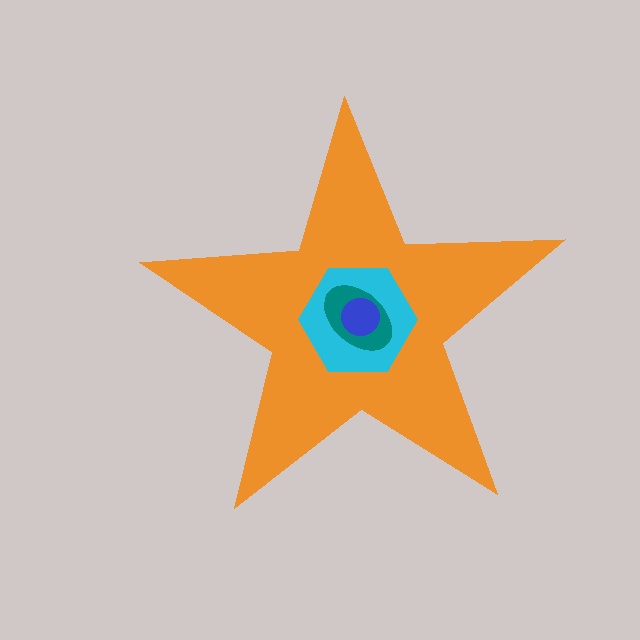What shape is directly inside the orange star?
The cyan hexagon.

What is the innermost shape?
The blue circle.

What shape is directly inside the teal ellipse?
The blue circle.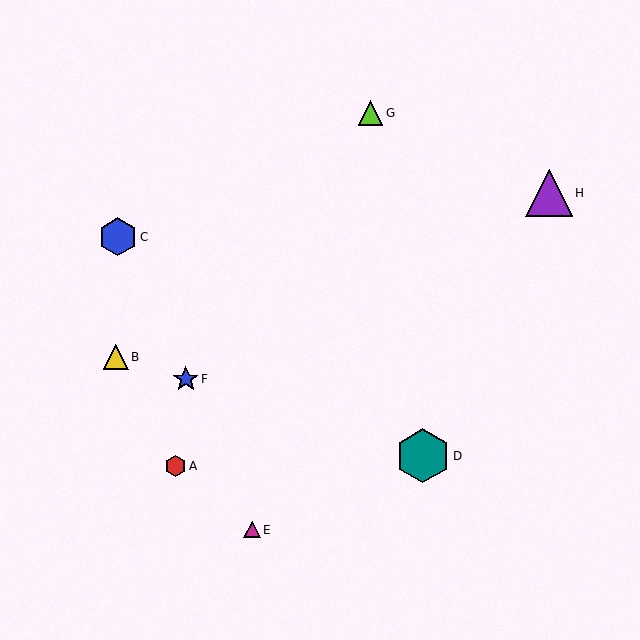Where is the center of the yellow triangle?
The center of the yellow triangle is at (116, 357).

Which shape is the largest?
The teal hexagon (labeled D) is the largest.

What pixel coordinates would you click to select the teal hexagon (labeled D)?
Click at (423, 456) to select the teal hexagon D.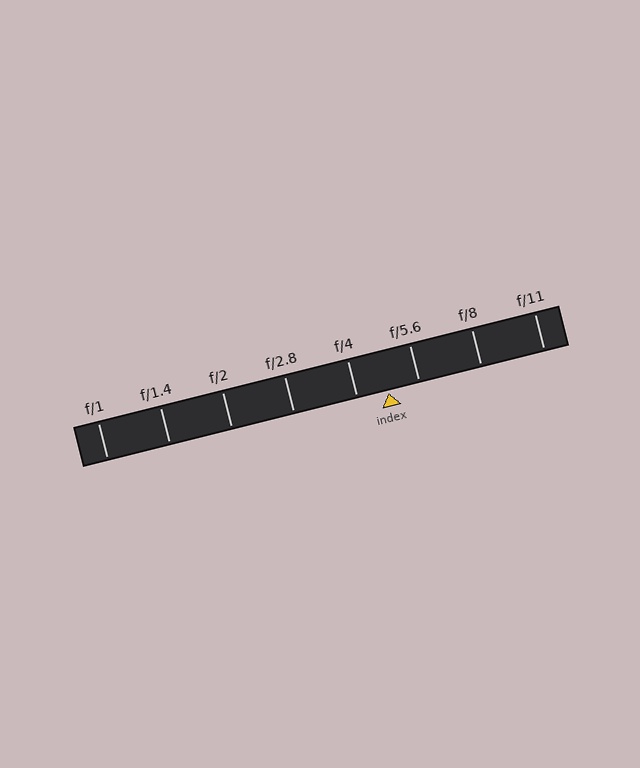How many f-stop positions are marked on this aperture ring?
There are 8 f-stop positions marked.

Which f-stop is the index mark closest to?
The index mark is closest to f/5.6.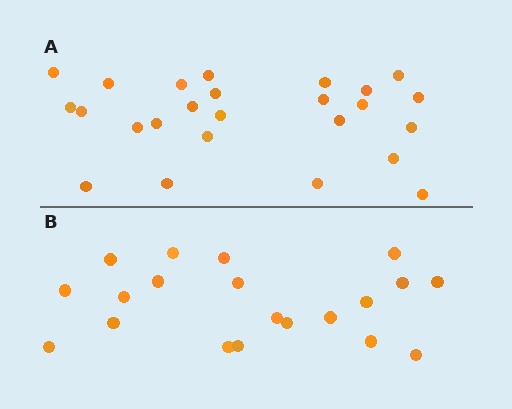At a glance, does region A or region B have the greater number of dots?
Region A (the top region) has more dots.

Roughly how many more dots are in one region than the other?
Region A has about 5 more dots than region B.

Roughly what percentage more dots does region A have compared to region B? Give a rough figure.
About 25% more.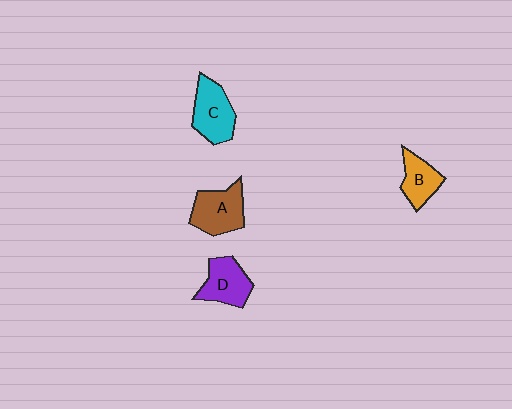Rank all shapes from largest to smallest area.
From largest to smallest: C (cyan), A (brown), D (purple), B (orange).